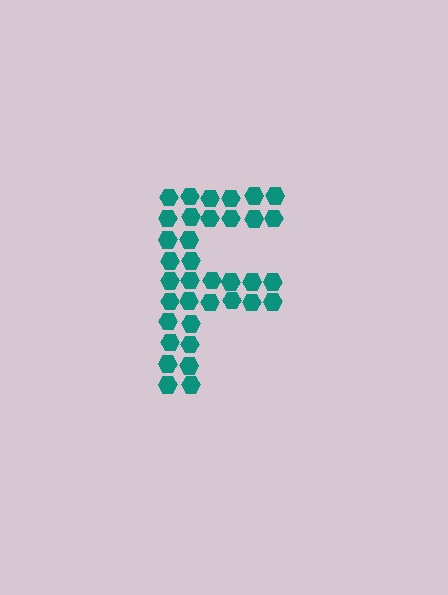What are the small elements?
The small elements are hexagons.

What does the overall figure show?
The overall figure shows the letter F.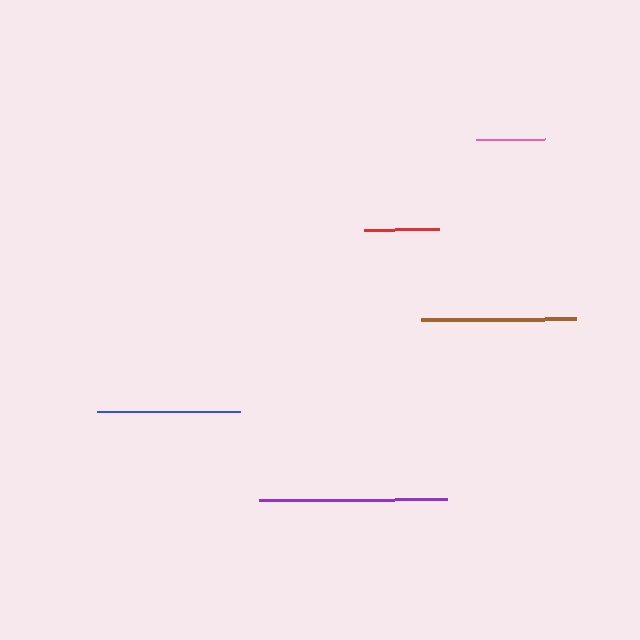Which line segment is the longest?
The purple line is the longest at approximately 187 pixels.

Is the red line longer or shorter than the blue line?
The blue line is longer than the red line.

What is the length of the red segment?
The red segment is approximately 75 pixels long.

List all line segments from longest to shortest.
From longest to shortest: purple, brown, blue, red, pink.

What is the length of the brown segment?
The brown segment is approximately 155 pixels long.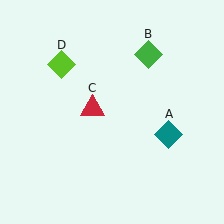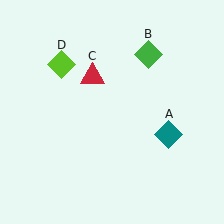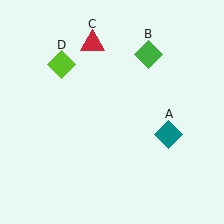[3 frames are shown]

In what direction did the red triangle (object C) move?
The red triangle (object C) moved up.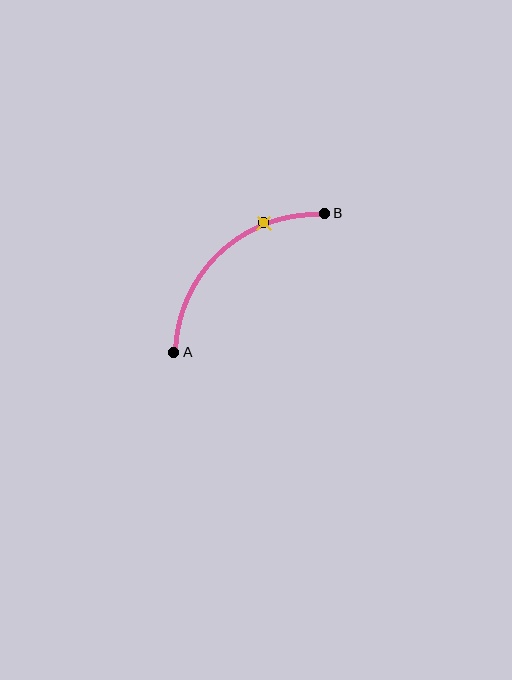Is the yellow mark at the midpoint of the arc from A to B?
No. The yellow mark lies on the arc but is closer to endpoint B. The arc midpoint would be at the point on the curve equidistant along the arc from both A and B.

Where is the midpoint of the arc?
The arc midpoint is the point on the curve farthest from the straight line joining A and B. It sits above and to the left of that line.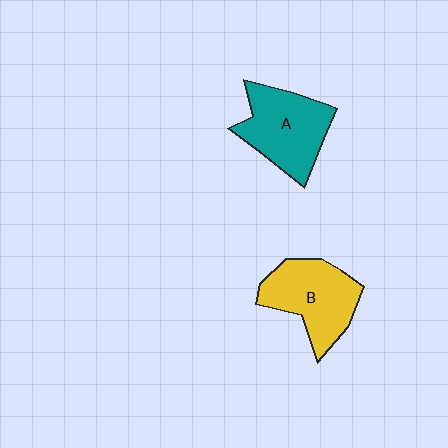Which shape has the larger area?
Shape A (teal).